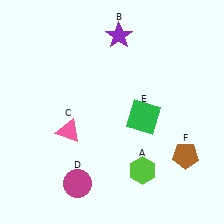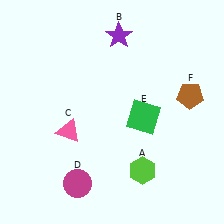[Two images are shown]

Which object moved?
The brown pentagon (F) moved up.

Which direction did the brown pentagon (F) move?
The brown pentagon (F) moved up.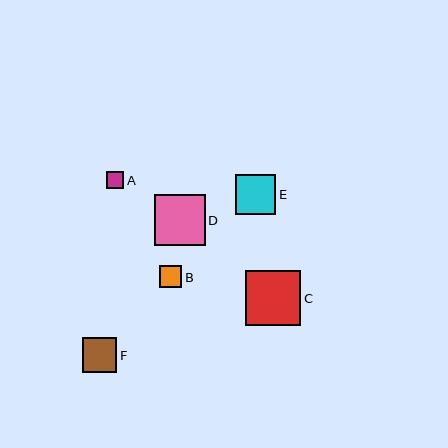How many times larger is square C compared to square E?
Square C is approximately 1.4 times the size of square E.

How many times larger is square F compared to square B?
Square F is approximately 1.5 times the size of square B.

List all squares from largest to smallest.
From largest to smallest: C, D, E, F, B, A.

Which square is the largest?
Square C is the largest with a size of approximately 55 pixels.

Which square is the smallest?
Square A is the smallest with a size of approximately 17 pixels.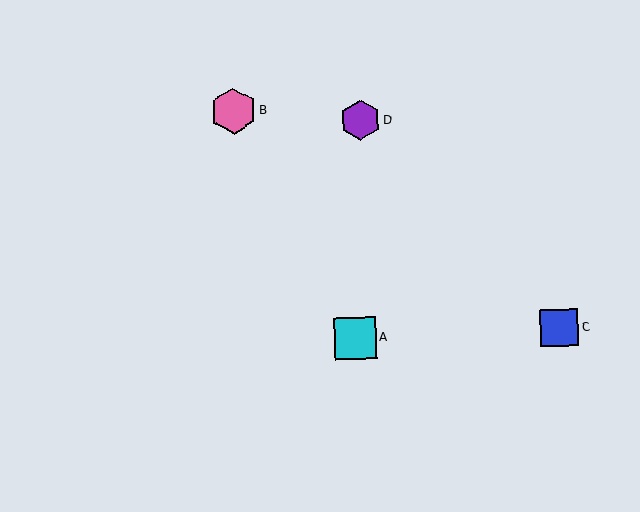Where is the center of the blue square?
The center of the blue square is at (559, 328).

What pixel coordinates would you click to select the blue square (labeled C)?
Click at (559, 328) to select the blue square C.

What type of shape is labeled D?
Shape D is a purple hexagon.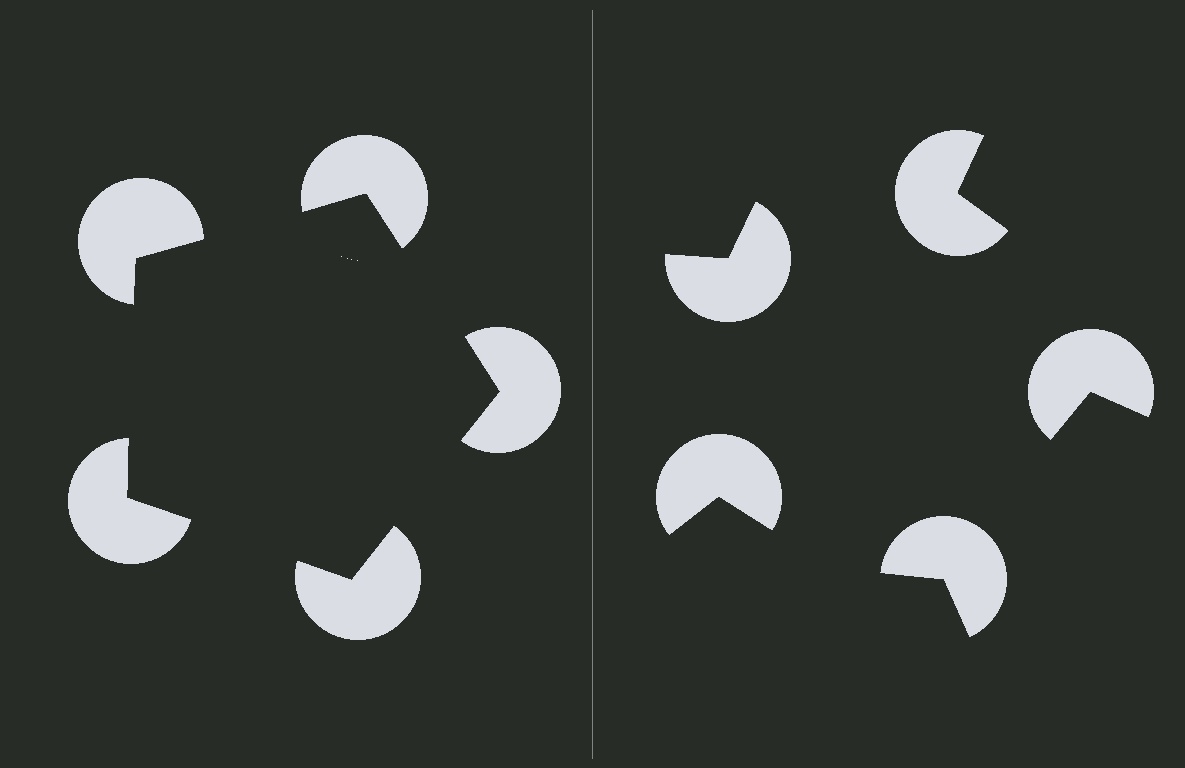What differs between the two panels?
The pac-man discs are positioned identically on both sides; only the wedge orientations differ. On the left they align to a pentagon; on the right they are misaligned.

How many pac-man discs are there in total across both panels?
10 — 5 on each side.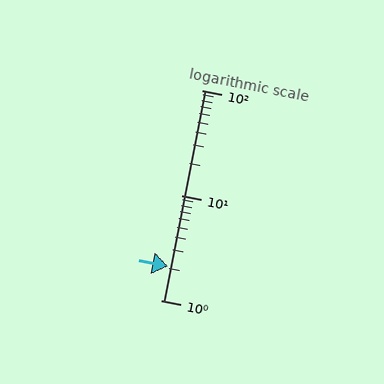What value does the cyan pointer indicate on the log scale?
The pointer indicates approximately 2.1.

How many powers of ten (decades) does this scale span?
The scale spans 2 decades, from 1 to 100.